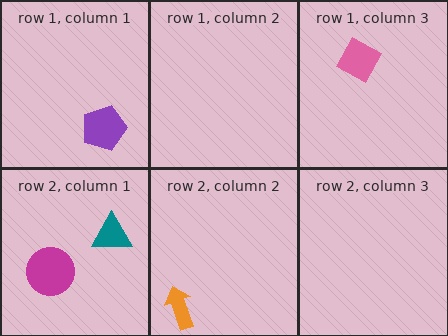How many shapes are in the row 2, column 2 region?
1.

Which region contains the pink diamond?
The row 1, column 3 region.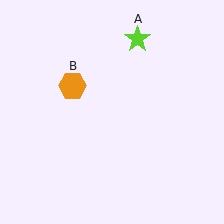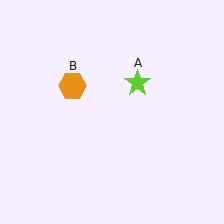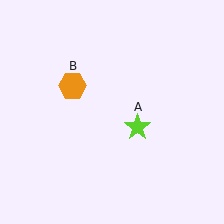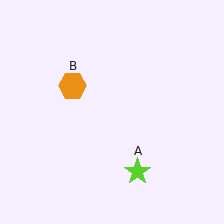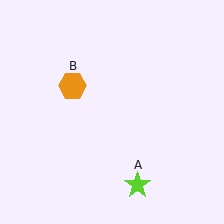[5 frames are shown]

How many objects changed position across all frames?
1 object changed position: lime star (object A).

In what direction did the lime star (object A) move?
The lime star (object A) moved down.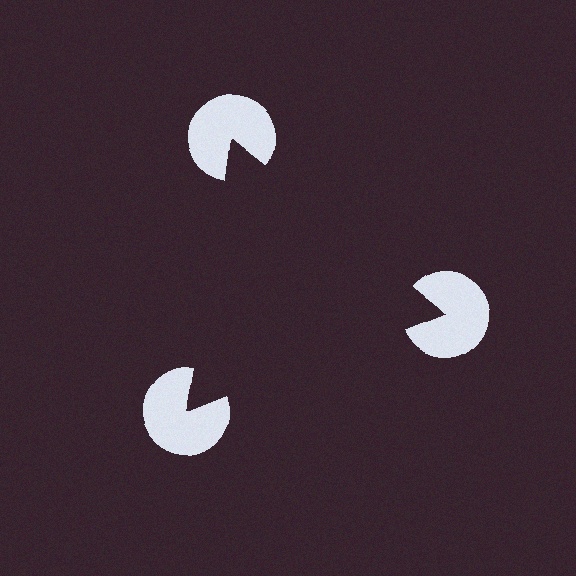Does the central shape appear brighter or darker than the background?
It typically appears slightly darker than the background, even though no actual brightness change is drawn.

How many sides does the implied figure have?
3 sides.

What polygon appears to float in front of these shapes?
An illusory triangle — its edges are inferred from the aligned wedge cuts in the pac-man discs, not physically drawn.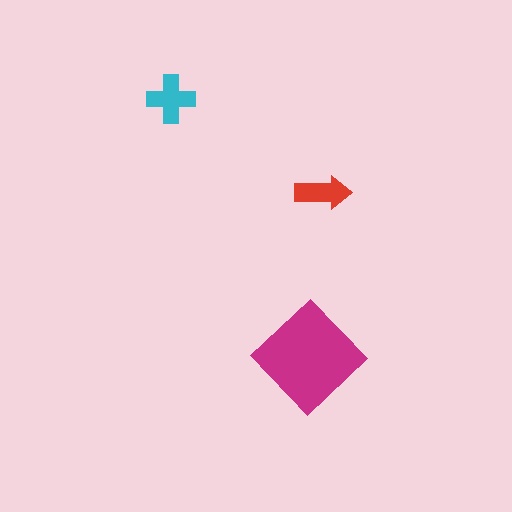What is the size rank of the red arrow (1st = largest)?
3rd.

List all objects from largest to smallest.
The magenta diamond, the cyan cross, the red arrow.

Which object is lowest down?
The magenta diamond is bottommost.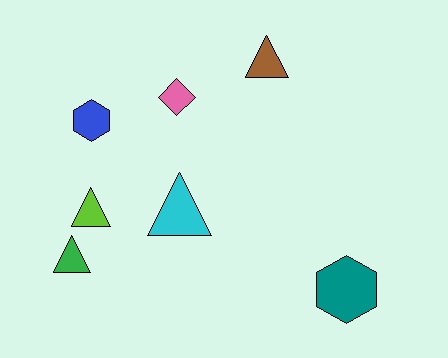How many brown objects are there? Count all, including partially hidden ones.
There is 1 brown object.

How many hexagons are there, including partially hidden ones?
There are 2 hexagons.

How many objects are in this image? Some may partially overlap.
There are 7 objects.